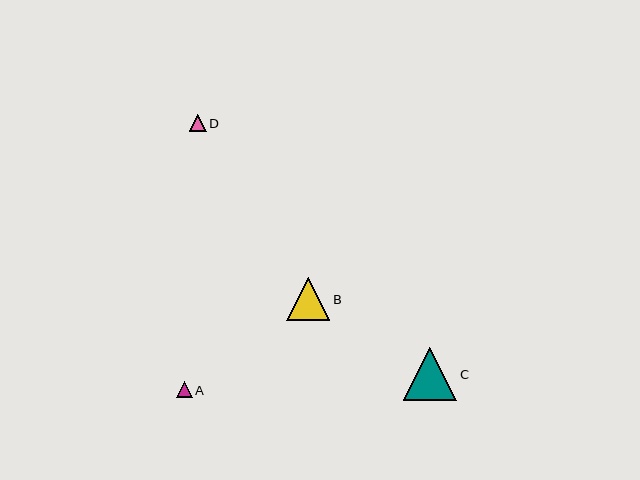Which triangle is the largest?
Triangle C is the largest with a size of approximately 53 pixels.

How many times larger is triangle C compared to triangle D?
Triangle C is approximately 3.1 times the size of triangle D.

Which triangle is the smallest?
Triangle A is the smallest with a size of approximately 15 pixels.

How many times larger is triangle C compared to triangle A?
Triangle C is approximately 3.5 times the size of triangle A.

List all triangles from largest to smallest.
From largest to smallest: C, B, D, A.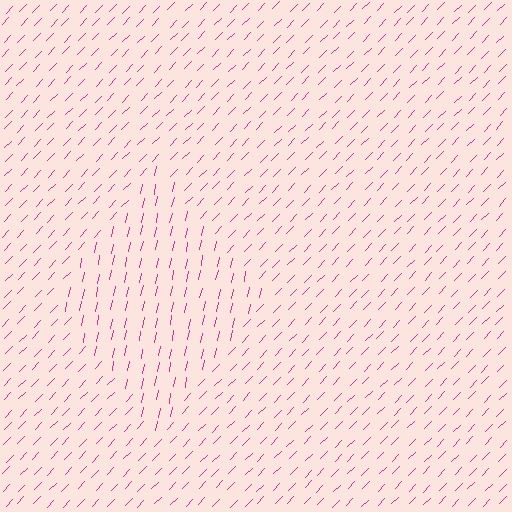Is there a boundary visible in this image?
Yes, there is a texture boundary formed by a change in line orientation.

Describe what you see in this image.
The image is filled with small magenta line segments. A diamond region in the image has lines oriented differently from the surrounding lines, creating a visible texture boundary.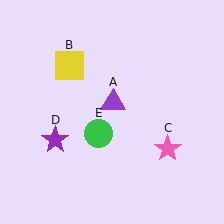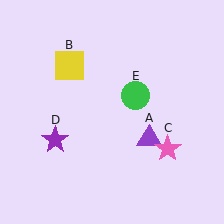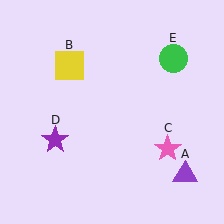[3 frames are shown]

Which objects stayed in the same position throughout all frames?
Yellow square (object B) and pink star (object C) and purple star (object D) remained stationary.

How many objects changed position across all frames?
2 objects changed position: purple triangle (object A), green circle (object E).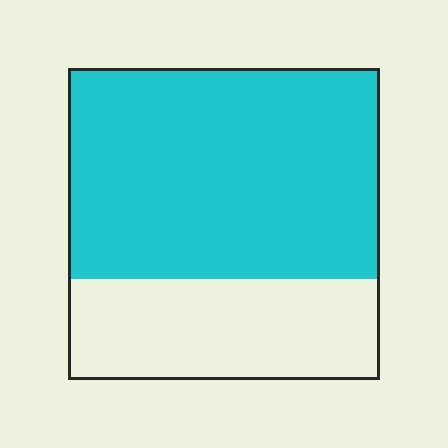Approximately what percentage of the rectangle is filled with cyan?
Approximately 70%.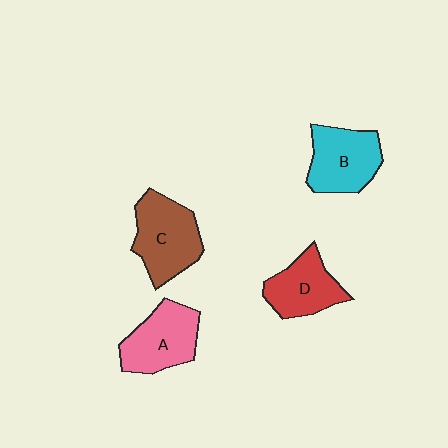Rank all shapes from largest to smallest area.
From largest to smallest: C (brown), B (cyan), A (pink), D (red).